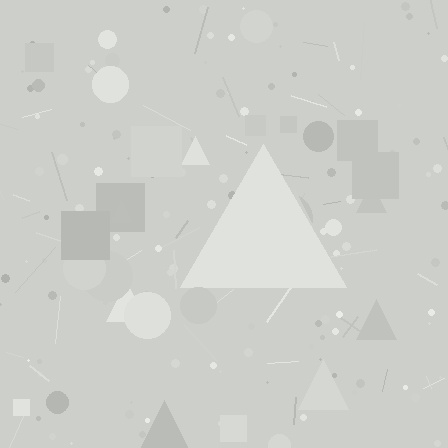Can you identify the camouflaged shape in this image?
The camouflaged shape is a triangle.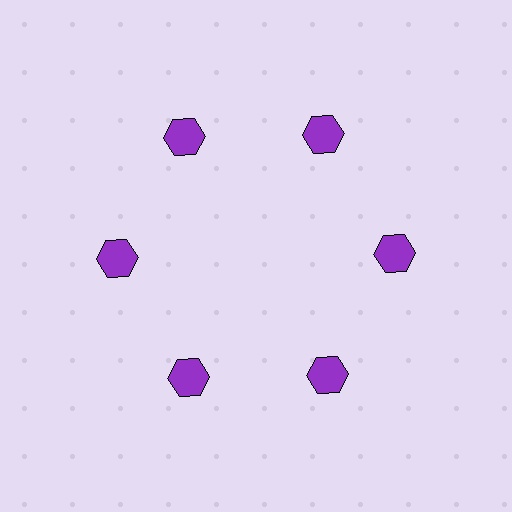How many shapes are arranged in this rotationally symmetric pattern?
There are 6 shapes, arranged in 6 groups of 1.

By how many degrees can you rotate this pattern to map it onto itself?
The pattern maps onto itself every 60 degrees of rotation.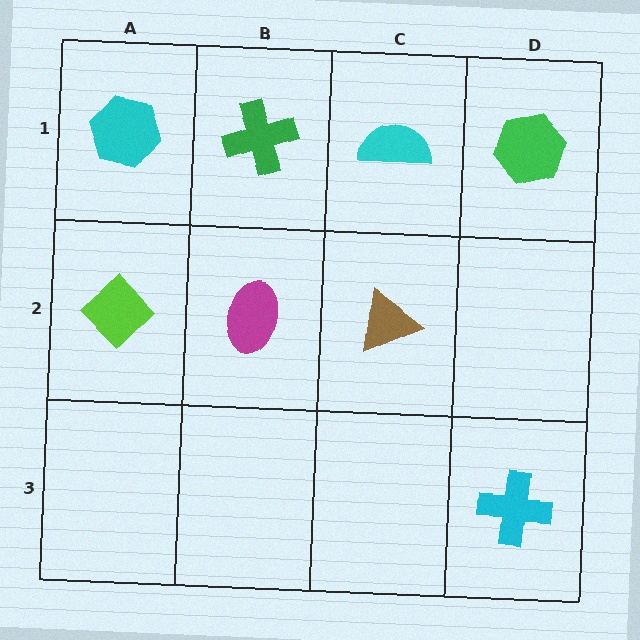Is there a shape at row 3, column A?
No, that cell is empty.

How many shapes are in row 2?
3 shapes.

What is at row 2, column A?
A lime diamond.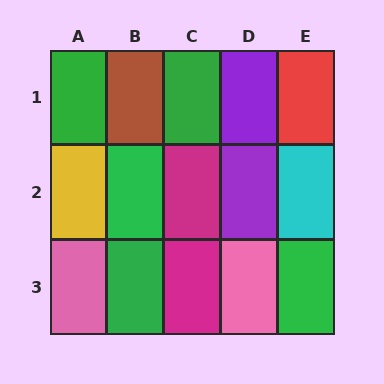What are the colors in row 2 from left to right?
Yellow, green, magenta, purple, cyan.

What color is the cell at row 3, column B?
Green.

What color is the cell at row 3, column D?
Pink.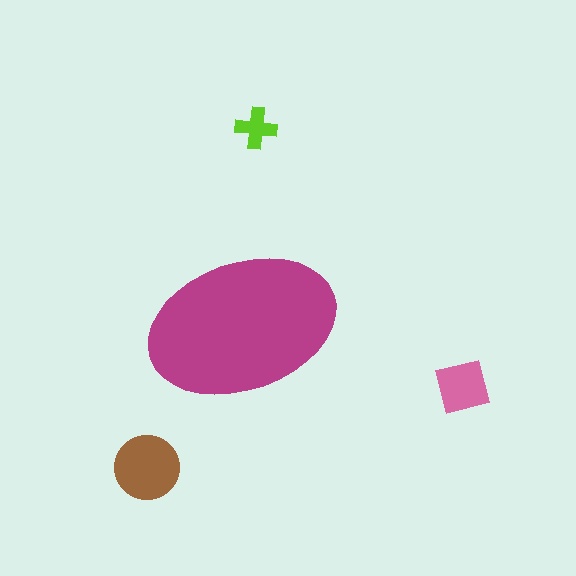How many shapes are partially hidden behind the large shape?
0 shapes are partially hidden.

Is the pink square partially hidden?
No, the pink square is fully visible.